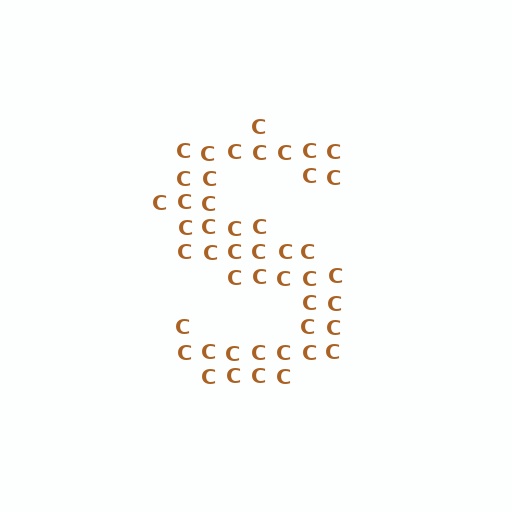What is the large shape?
The large shape is the letter S.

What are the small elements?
The small elements are letter C's.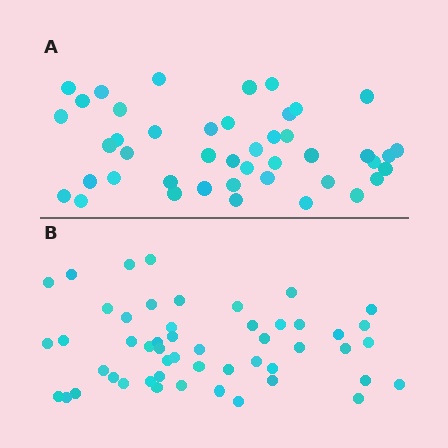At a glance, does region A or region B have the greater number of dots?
Region B (the bottom region) has more dots.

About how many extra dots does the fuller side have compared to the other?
Region B has roughly 8 or so more dots than region A.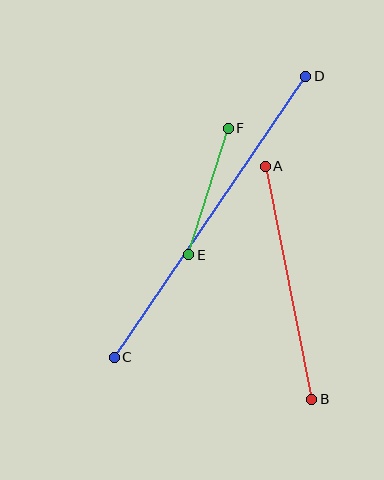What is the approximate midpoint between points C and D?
The midpoint is at approximately (210, 217) pixels.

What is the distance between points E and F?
The distance is approximately 132 pixels.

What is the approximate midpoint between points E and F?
The midpoint is at approximately (209, 191) pixels.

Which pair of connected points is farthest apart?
Points C and D are farthest apart.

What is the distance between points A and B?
The distance is approximately 237 pixels.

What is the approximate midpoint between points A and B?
The midpoint is at approximately (289, 283) pixels.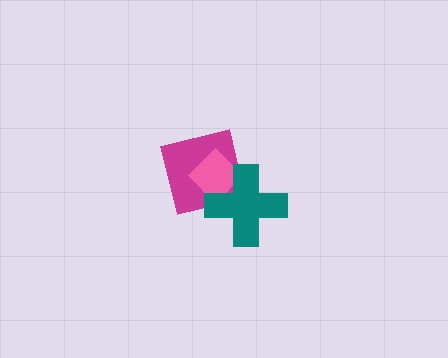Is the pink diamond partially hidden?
Yes, it is partially covered by another shape.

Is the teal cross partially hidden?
No, no other shape covers it.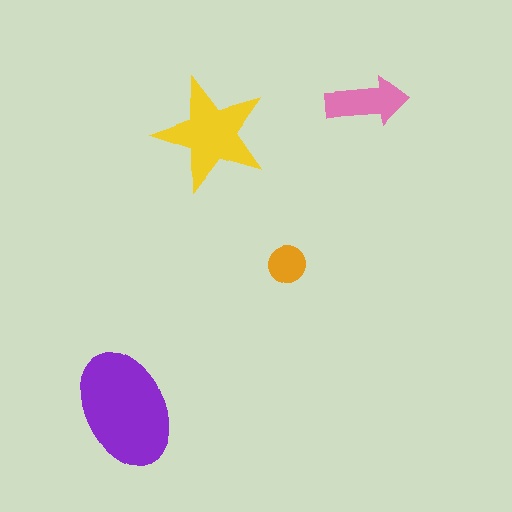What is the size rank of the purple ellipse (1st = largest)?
1st.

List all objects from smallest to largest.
The orange circle, the pink arrow, the yellow star, the purple ellipse.